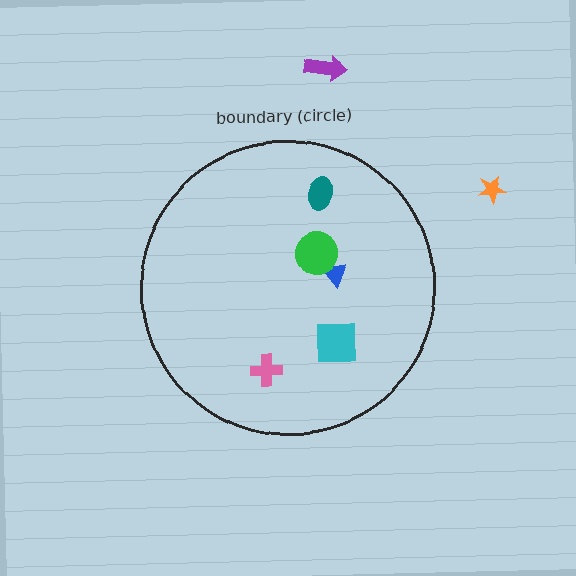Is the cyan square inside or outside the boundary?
Inside.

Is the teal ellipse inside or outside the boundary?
Inside.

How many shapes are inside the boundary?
5 inside, 2 outside.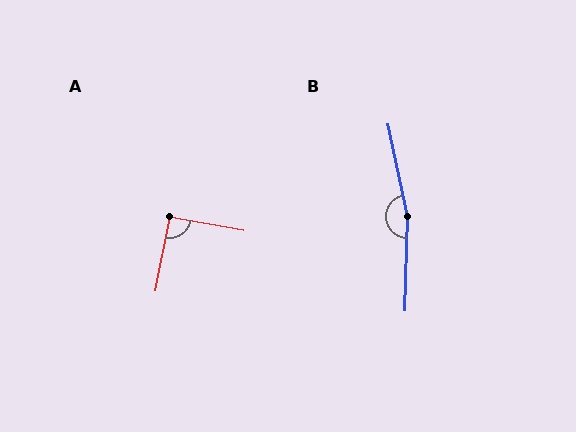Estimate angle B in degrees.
Approximately 166 degrees.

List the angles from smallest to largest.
A (91°), B (166°).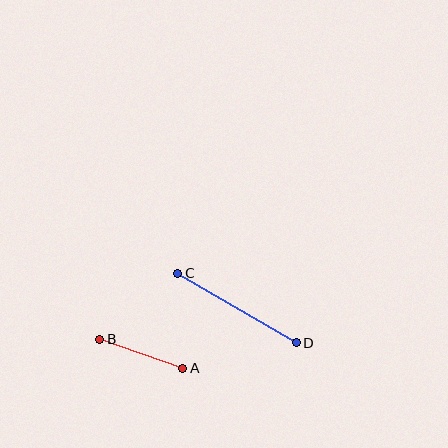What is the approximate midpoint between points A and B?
The midpoint is at approximately (141, 354) pixels.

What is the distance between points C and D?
The distance is approximately 138 pixels.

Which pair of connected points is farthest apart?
Points C and D are farthest apart.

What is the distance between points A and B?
The distance is approximately 88 pixels.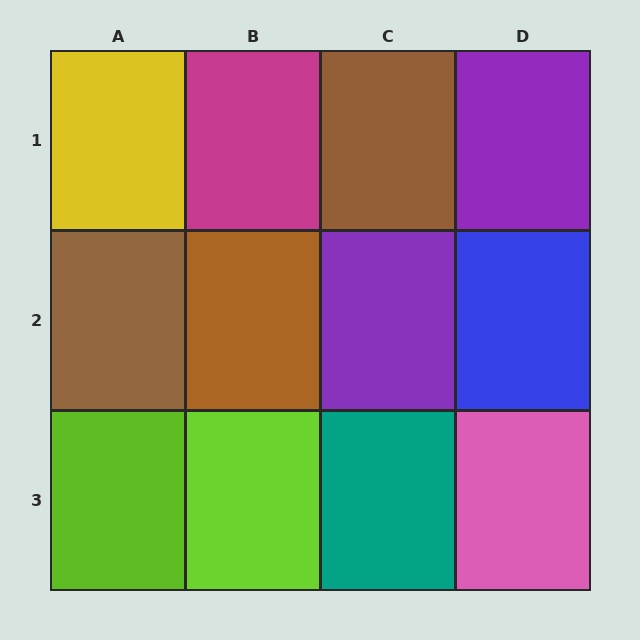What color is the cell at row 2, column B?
Brown.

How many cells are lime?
2 cells are lime.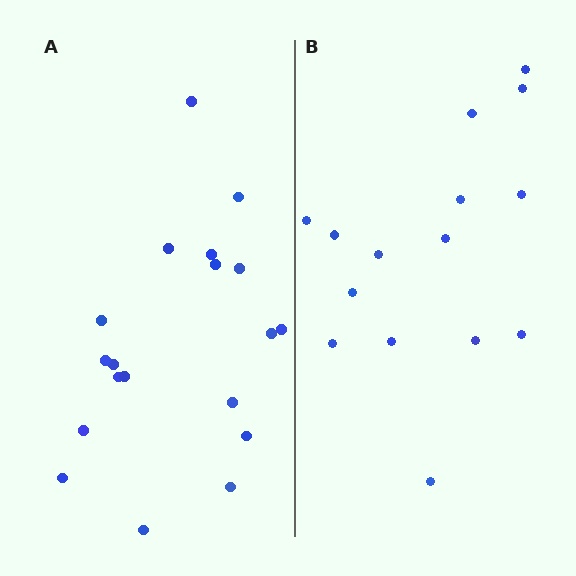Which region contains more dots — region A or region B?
Region A (the left region) has more dots.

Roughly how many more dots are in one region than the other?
Region A has about 4 more dots than region B.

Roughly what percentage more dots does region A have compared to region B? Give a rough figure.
About 25% more.